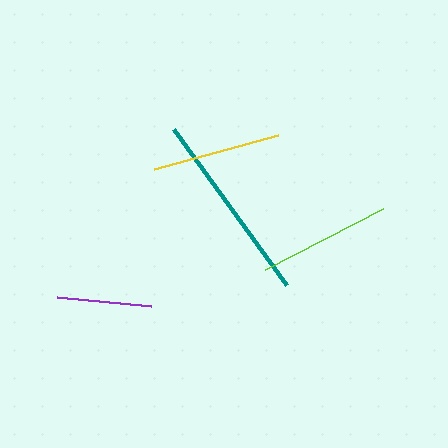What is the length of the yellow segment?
The yellow segment is approximately 129 pixels long.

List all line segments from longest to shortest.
From longest to shortest: teal, lime, yellow, purple.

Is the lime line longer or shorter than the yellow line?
The lime line is longer than the yellow line.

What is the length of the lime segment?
The lime segment is approximately 133 pixels long.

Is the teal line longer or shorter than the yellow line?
The teal line is longer than the yellow line.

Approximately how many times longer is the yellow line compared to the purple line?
The yellow line is approximately 1.4 times the length of the purple line.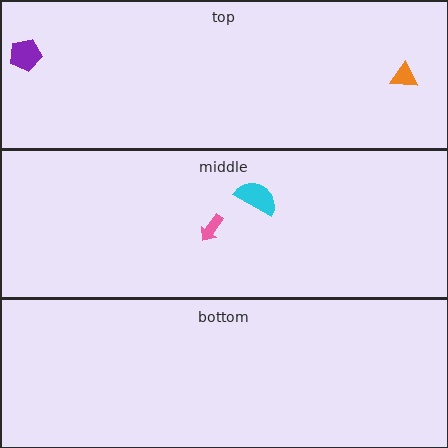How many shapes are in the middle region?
2.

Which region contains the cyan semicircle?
The middle region.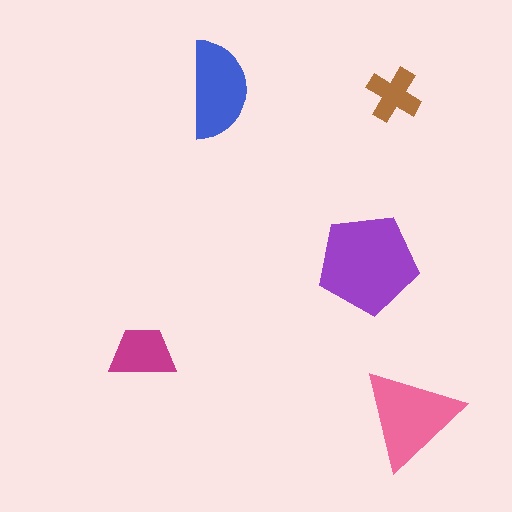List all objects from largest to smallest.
The purple pentagon, the pink triangle, the blue semicircle, the magenta trapezoid, the brown cross.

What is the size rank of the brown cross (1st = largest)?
5th.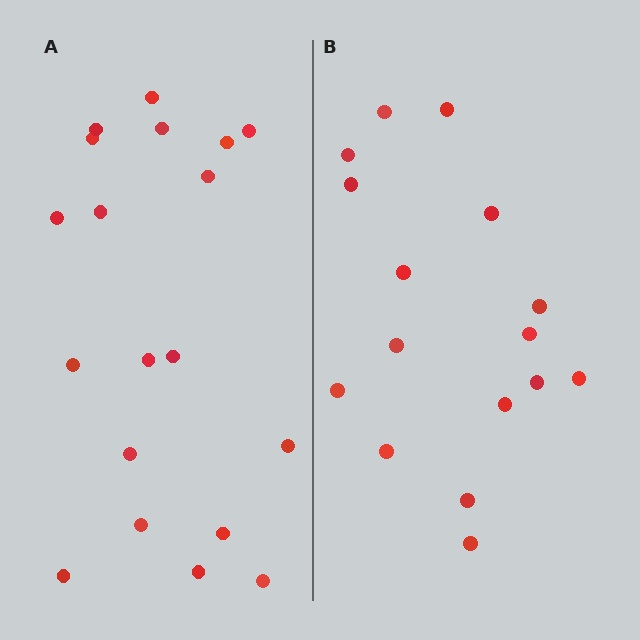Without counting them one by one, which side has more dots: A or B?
Region A (the left region) has more dots.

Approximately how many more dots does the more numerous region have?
Region A has just a few more — roughly 2 or 3 more dots than region B.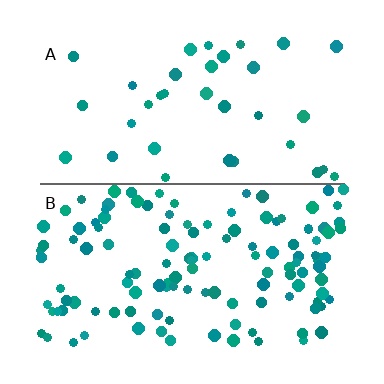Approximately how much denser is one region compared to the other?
Approximately 3.5× — region B over region A.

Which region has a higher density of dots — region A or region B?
B (the bottom).